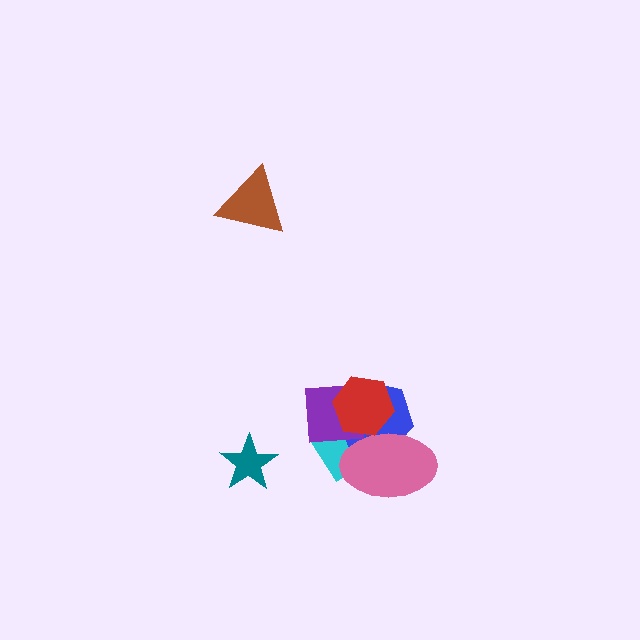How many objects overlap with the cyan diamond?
4 objects overlap with the cyan diamond.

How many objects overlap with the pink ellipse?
4 objects overlap with the pink ellipse.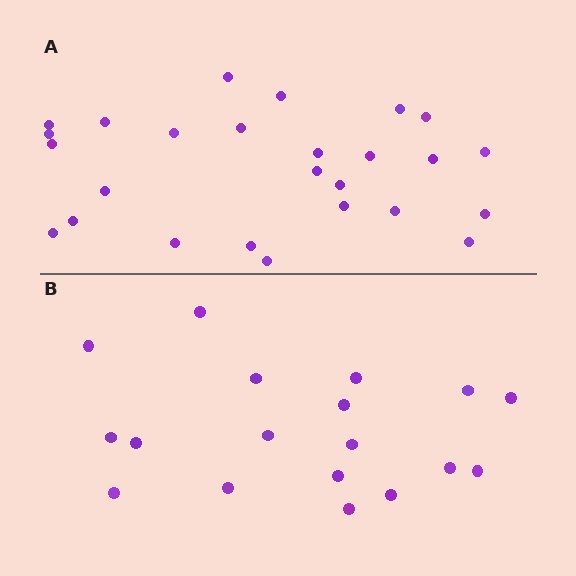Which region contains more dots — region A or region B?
Region A (the top region) has more dots.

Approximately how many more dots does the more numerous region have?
Region A has roughly 8 or so more dots than region B.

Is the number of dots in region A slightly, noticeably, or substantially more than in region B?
Region A has noticeably more, but not dramatically so. The ratio is roughly 1.4 to 1.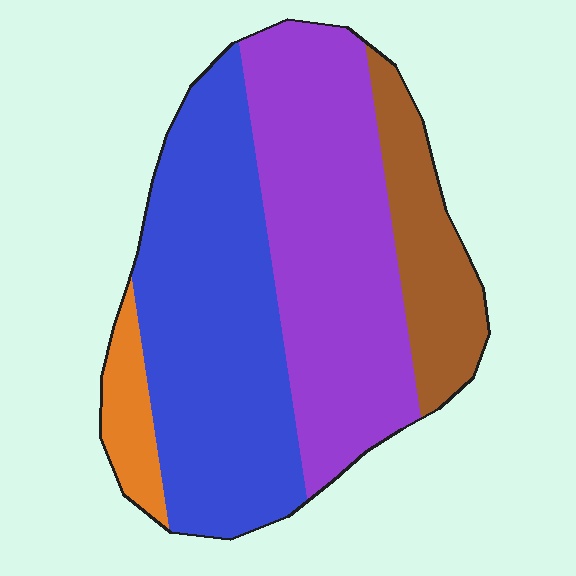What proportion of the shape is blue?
Blue covers 41% of the shape.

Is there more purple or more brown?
Purple.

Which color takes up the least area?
Orange, at roughly 5%.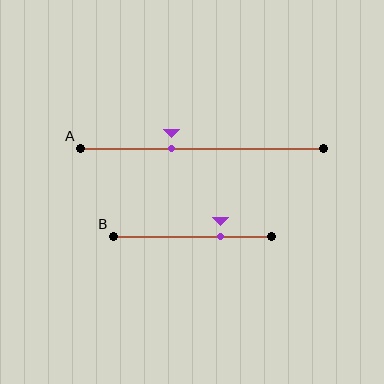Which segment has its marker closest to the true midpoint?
Segment A has its marker closest to the true midpoint.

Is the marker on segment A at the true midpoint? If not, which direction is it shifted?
No, the marker on segment A is shifted to the left by about 13% of the segment length.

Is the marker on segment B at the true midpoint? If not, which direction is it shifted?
No, the marker on segment B is shifted to the right by about 18% of the segment length.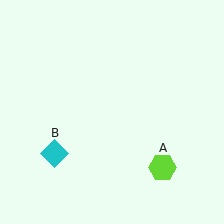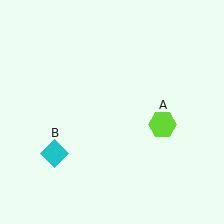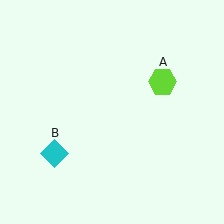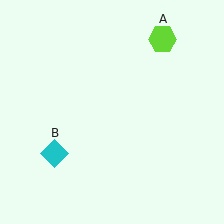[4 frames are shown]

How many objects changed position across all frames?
1 object changed position: lime hexagon (object A).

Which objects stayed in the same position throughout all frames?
Cyan diamond (object B) remained stationary.